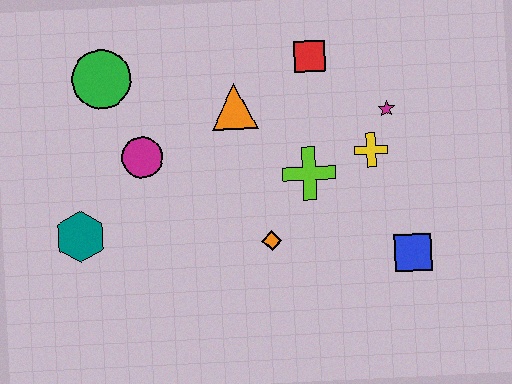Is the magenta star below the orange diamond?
No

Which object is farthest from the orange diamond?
The green circle is farthest from the orange diamond.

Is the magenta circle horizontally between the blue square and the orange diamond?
No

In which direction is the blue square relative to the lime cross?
The blue square is to the right of the lime cross.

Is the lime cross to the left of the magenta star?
Yes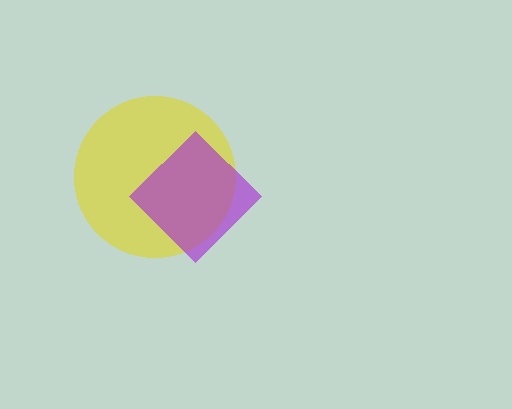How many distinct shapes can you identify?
There are 2 distinct shapes: a yellow circle, a purple diamond.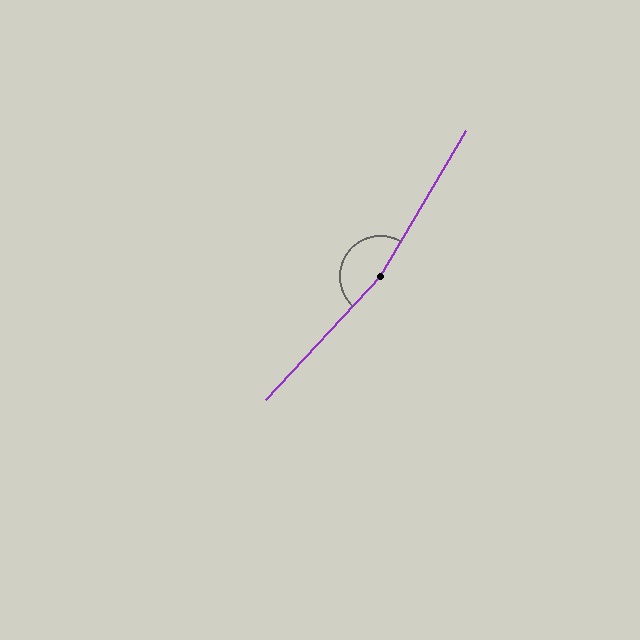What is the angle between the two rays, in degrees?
Approximately 168 degrees.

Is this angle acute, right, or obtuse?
It is obtuse.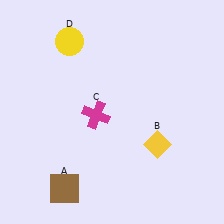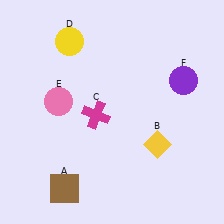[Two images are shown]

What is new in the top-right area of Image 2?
A purple circle (F) was added in the top-right area of Image 2.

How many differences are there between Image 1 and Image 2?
There are 2 differences between the two images.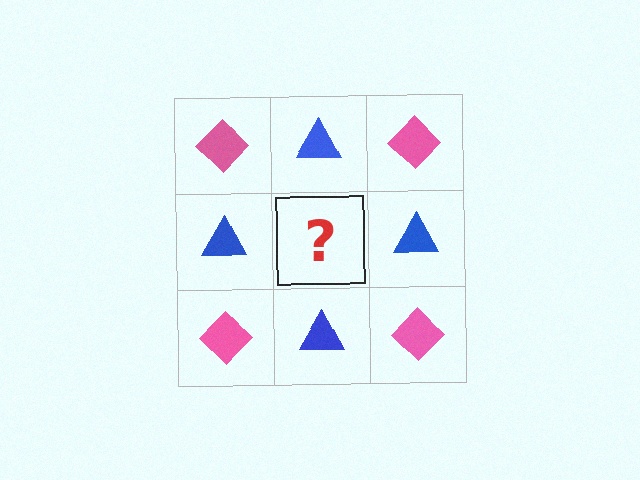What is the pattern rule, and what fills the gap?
The rule is that it alternates pink diamond and blue triangle in a checkerboard pattern. The gap should be filled with a pink diamond.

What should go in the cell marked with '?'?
The missing cell should contain a pink diamond.